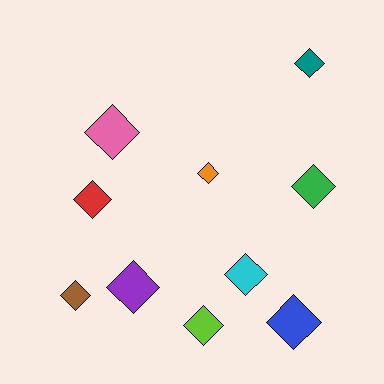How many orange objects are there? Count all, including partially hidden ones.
There is 1 orange object.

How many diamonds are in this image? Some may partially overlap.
There are 10 diamonds.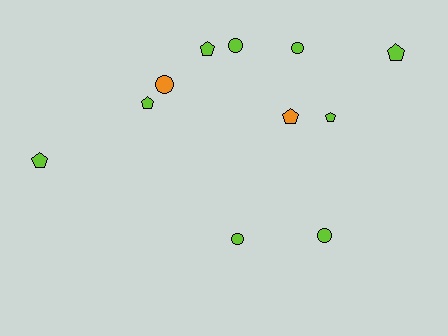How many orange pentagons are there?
There is 1 orange pentagon.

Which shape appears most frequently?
Pentagon, with 6 objects.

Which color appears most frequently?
Lime, with 9 objects.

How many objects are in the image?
There are 11 objects.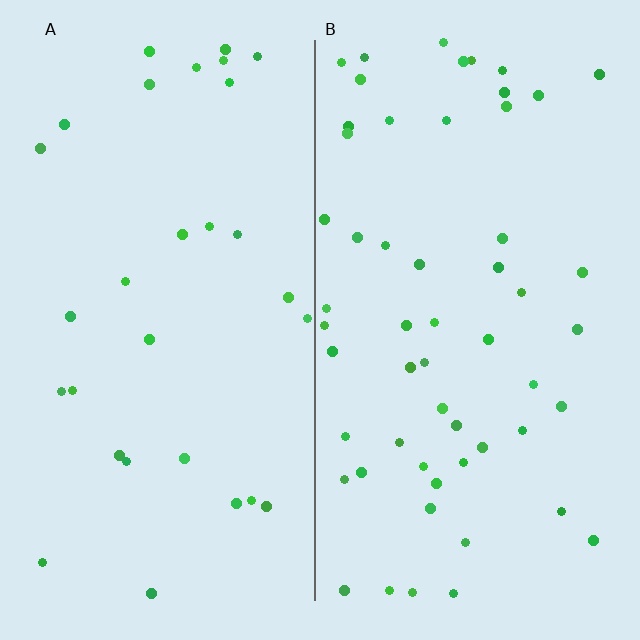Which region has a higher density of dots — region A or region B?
B (the right).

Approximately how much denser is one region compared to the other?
Approximately 1.9× — region B over region A.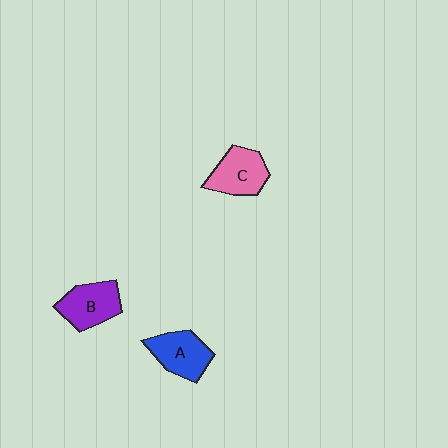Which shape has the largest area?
Shape B (purple).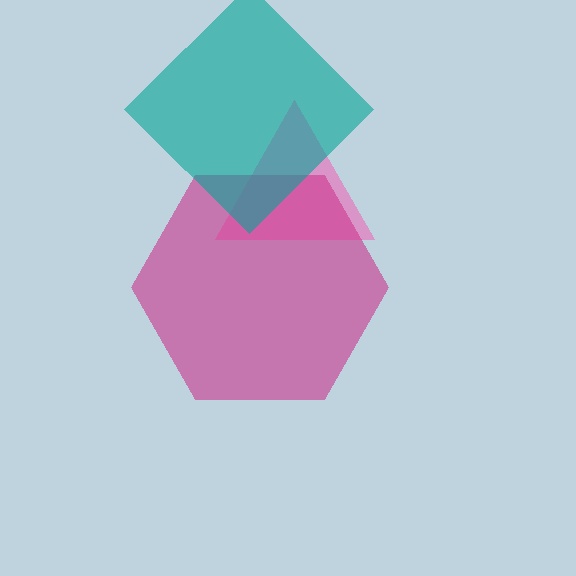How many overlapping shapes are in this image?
There are 3 overlapping shapes in the image.